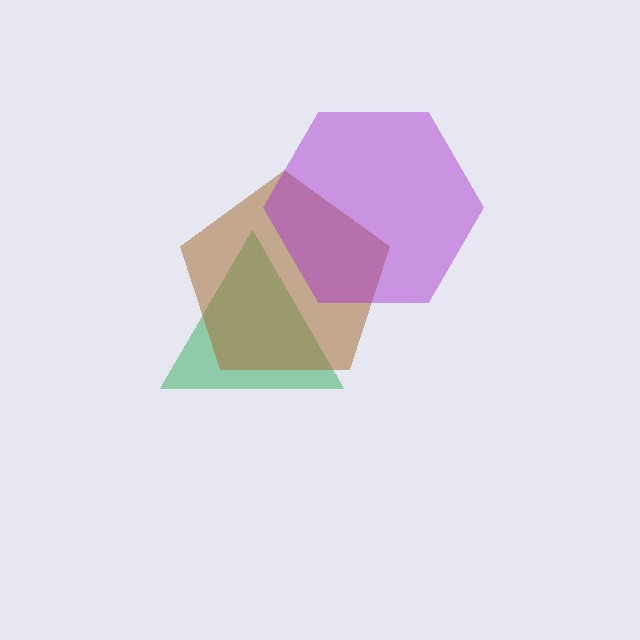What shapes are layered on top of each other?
The layered shapes are: a green triangle, a brown pentagon, a purple hexagon.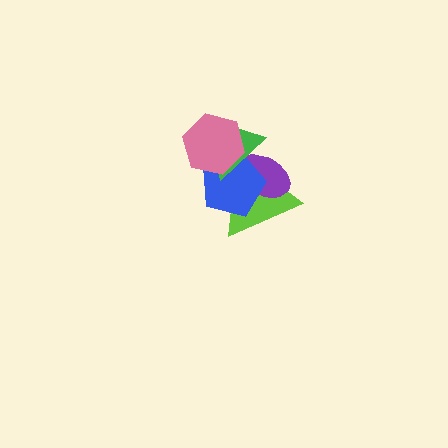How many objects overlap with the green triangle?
4 objects overlap with the green triangle.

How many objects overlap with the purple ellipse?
3 objects overlap with the purple ellipse.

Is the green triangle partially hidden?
Yes, it is partially covered by another shape.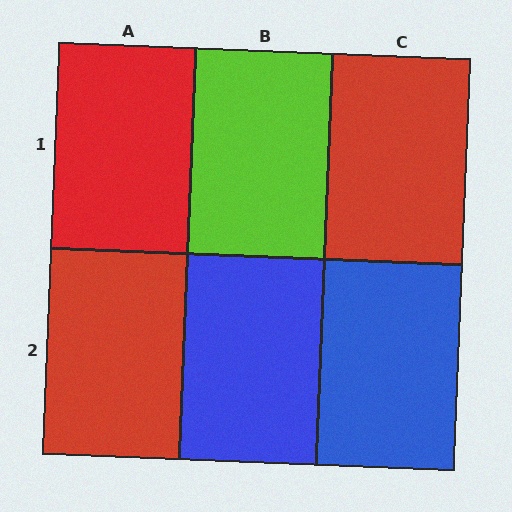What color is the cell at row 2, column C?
Blue.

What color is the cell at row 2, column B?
Blue.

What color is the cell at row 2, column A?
Red.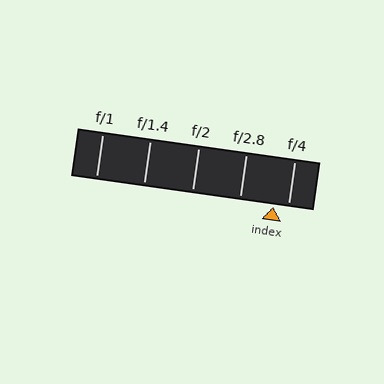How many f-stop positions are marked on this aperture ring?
There are 5 f-stop positions marked.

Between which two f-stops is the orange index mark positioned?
The index mark is between f/2.8 and f/4.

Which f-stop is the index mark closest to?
The index mark is closest to f/4.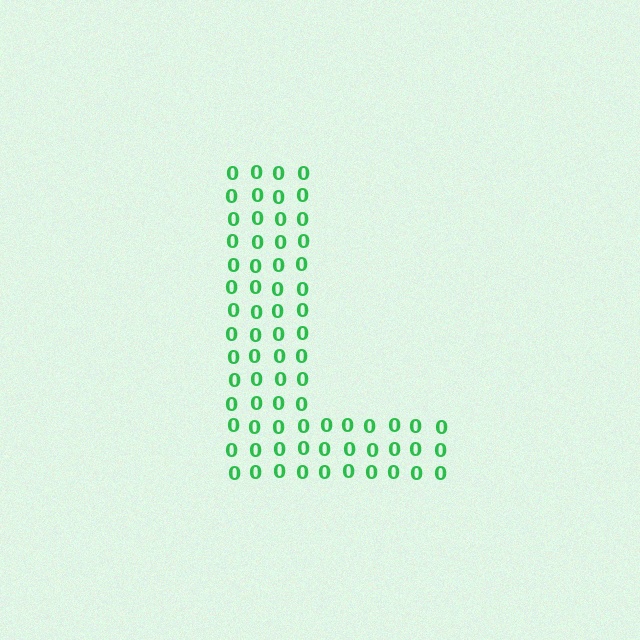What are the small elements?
The small elements are digit 0's.